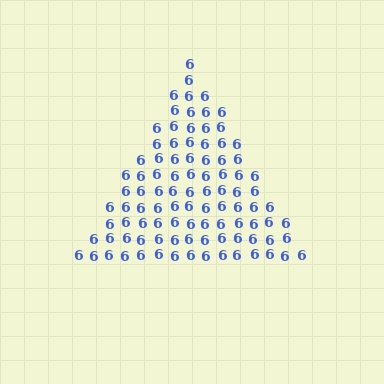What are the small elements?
The small elements are digit 6's.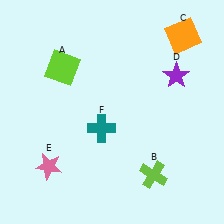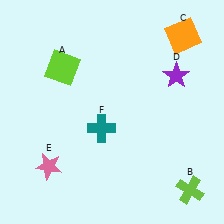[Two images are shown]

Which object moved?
The lime cross (B) moved right.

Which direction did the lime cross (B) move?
The lime cross (B) moved right.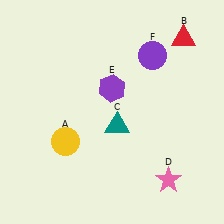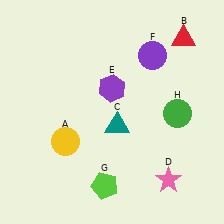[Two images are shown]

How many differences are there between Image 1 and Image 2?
There are 2 differences between the two images.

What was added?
A lime pentagon (G), a green circle (H) were added in Image 2.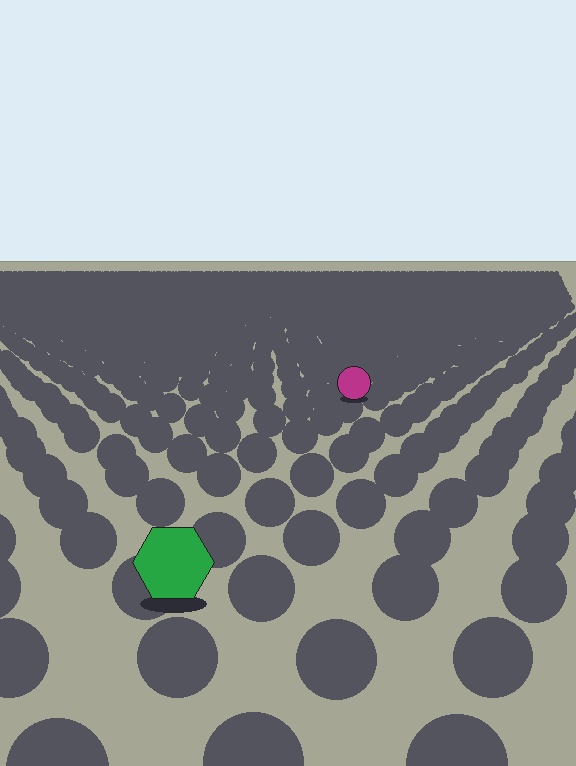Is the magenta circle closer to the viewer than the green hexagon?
No. The green hexagon is closer — you can tell from the texture gradient: the ground texture is coarser near it.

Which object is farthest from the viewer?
The magenta circle is farthest from the viewer. It appears smaller and the ground texture around it is denser.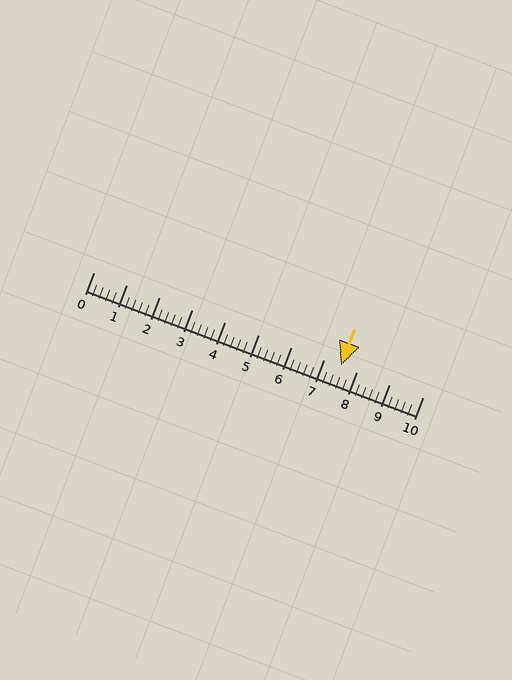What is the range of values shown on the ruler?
The ruler shows values from 0 to 10.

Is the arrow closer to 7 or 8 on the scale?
The arrow is closer to 8.